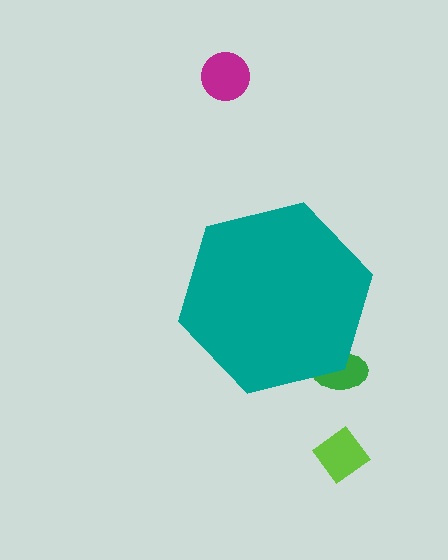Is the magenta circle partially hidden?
No, the magenta circle is fully visible.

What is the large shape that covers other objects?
A teal hexagon.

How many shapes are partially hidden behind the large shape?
1 shape is partially hidden.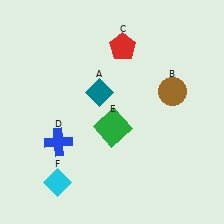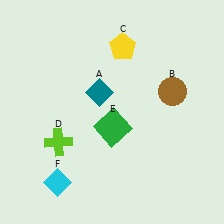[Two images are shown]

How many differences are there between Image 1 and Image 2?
There are 2 differences between the two images.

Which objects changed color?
C changed from red to yellow. D changed from blue to lime.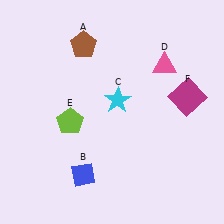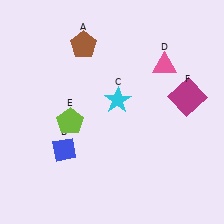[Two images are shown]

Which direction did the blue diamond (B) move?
The blue diamond (B) moved up.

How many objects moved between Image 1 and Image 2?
1 object moved between the two images.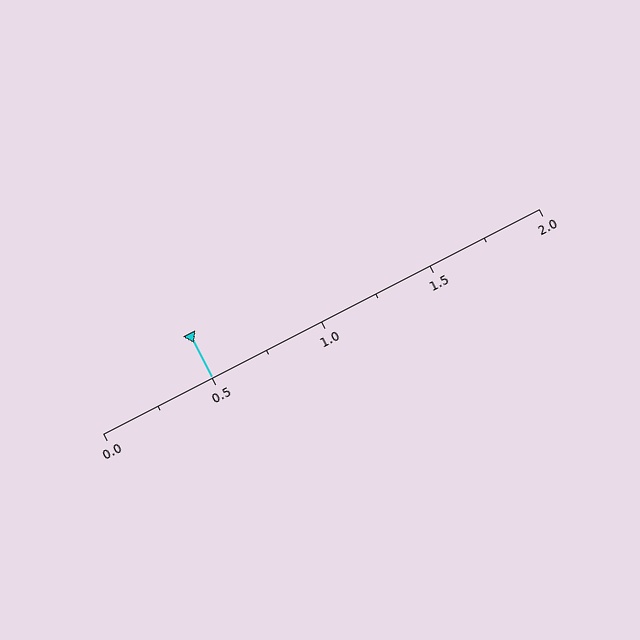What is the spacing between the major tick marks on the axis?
The major ticks are spaced 0.5 apart.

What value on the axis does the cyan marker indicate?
The marker indicates approximately 0.5.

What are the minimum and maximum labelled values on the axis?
The axis runs from 0.0 to 2.0.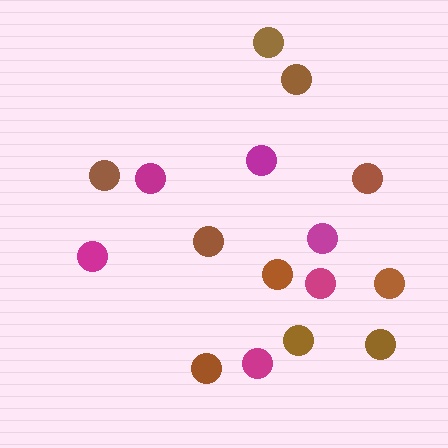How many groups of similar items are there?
There are 2 groups: one group of brown circles (10) and one group of magenta circles (6).